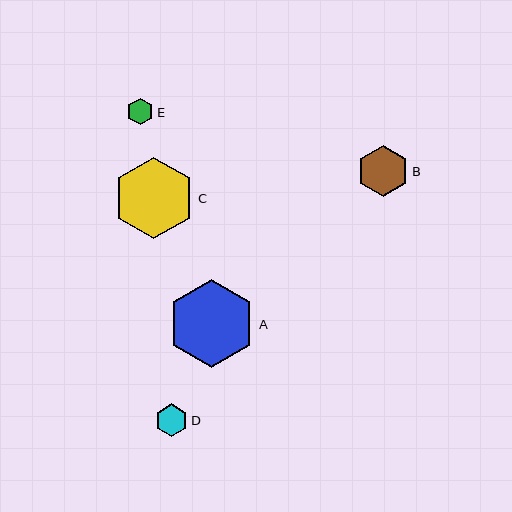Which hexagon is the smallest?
Hexagon E is the smallest with a size of approximately 27 pixels.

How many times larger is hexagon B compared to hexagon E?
Hexagon B is approximately 1.9 times the size of hexagon E.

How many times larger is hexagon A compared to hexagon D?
Hexagon A is approximately 2.7 times the size of hexagon D.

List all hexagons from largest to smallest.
From largest to smallest: A, C, B, D, E.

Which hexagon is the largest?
Hexagon A is the largest with a size of approximately 88 pixels.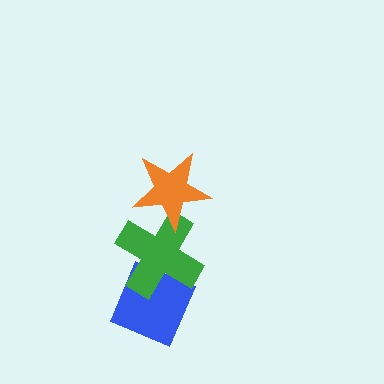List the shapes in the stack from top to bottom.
From top to bottom: the orange star, the green cross, the blue diamond.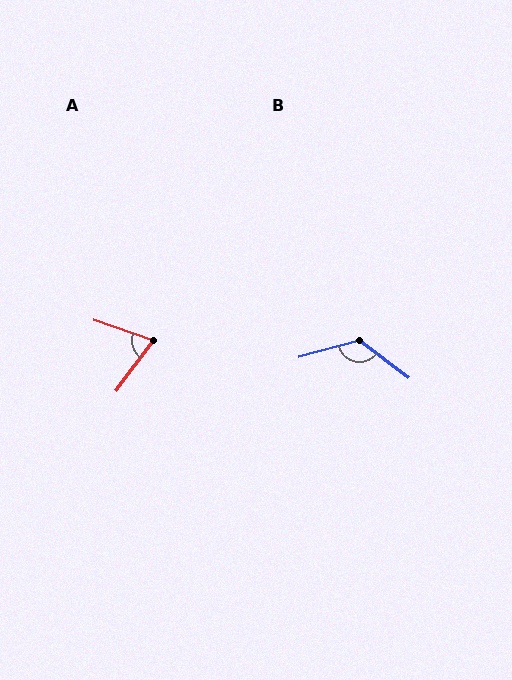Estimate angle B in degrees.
Approximately 127 degrees.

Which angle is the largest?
B, at approximately 127 degrees.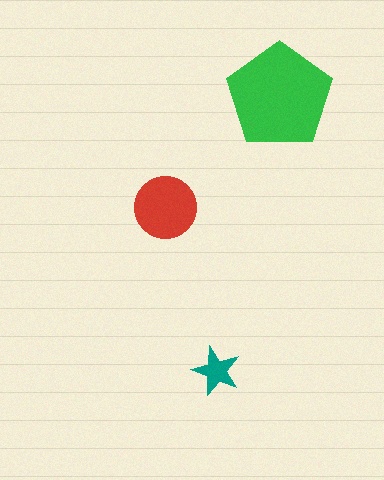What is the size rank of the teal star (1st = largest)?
3rd.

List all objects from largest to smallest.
The green pentagon, the red circle, the teal star.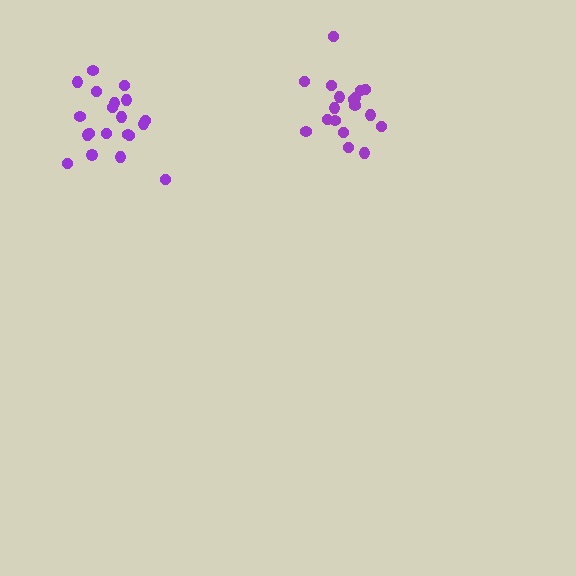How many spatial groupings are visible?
There are 2 spatial groupings.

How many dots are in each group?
Group 1: 18 dots, Group 2: 20 dots (38 total).